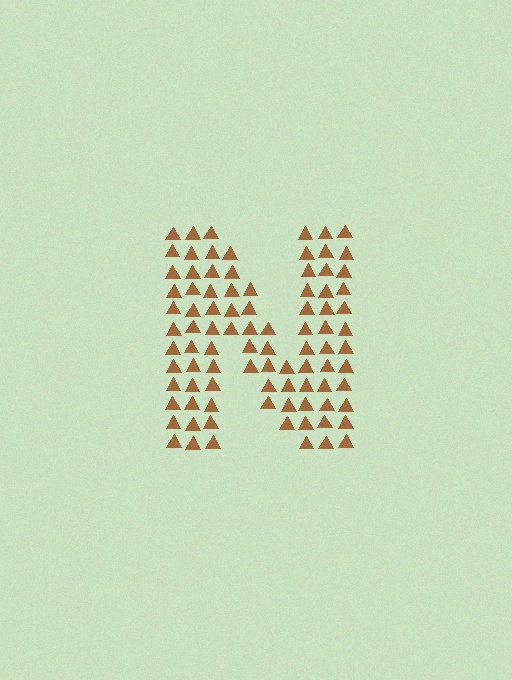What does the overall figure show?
The overall figure shows the letter N.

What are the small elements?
The small elements are triangles.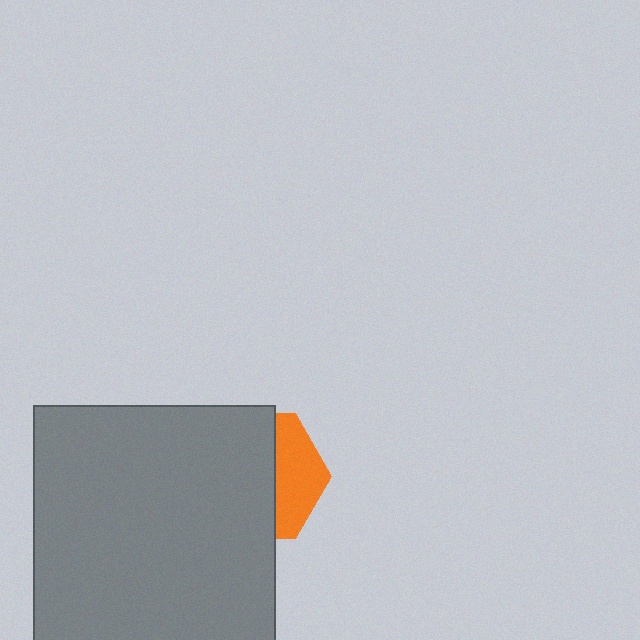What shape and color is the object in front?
The object in front is a gray rectangle.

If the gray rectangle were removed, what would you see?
You would see the complete orange hexagon.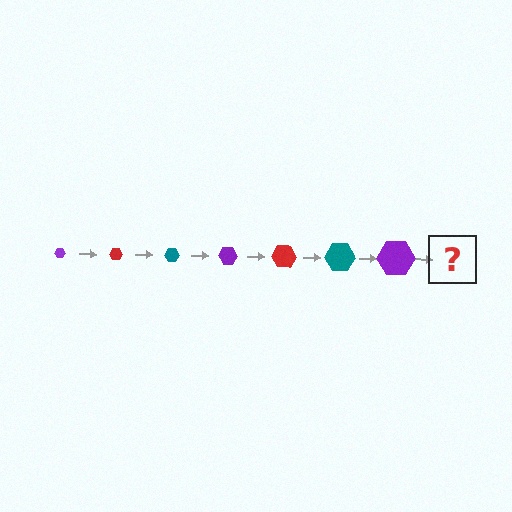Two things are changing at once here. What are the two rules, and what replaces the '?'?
The two rules are that the hexagon grows larger each step and the color cycles through purple, red, and teal. The '?' should be a red hexagon, larger than the previous one.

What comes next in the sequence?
The next element should be a red hexagon, larger than the previous one.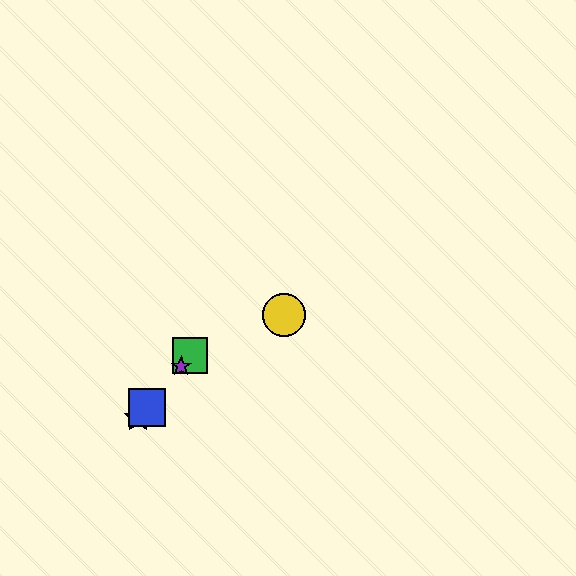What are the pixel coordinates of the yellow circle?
The yellow circle is at (284, 315).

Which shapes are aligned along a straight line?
The red star, the blue square, the green square, the purple star are aligned along a straight line.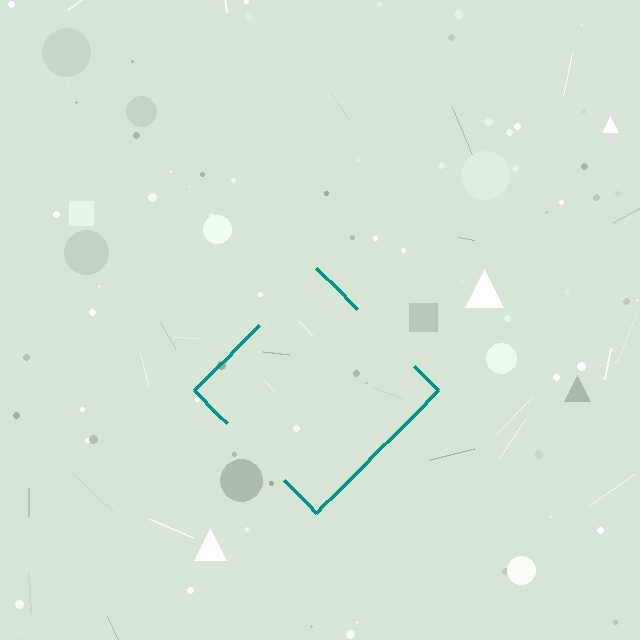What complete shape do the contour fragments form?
The contour fragments form a diamond.